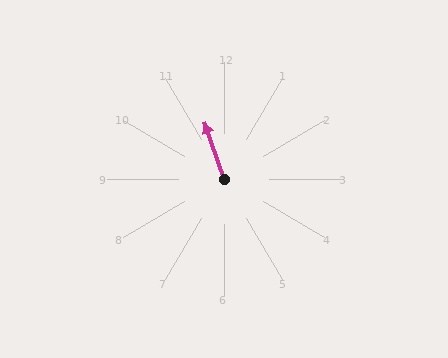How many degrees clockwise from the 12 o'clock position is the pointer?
Approximately 341 degrees.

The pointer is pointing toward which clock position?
Roughly 11 o'clock.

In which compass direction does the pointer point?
North.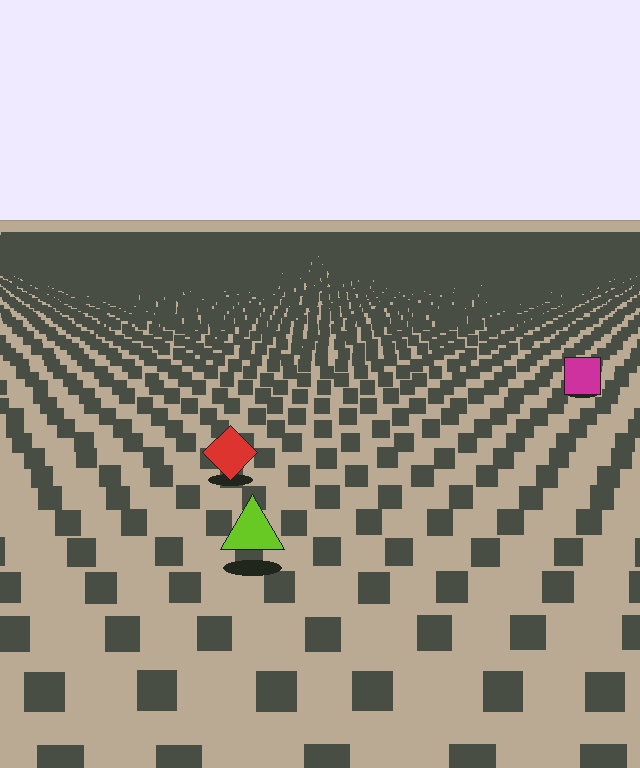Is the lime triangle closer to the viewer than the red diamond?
Yes. The lime triangle is closer — you can tell from the texture gradient: the ground texture is coarser near it.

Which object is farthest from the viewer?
The magenta square is farthest from the viewer. It appears smaller and the ground texture around it is denser.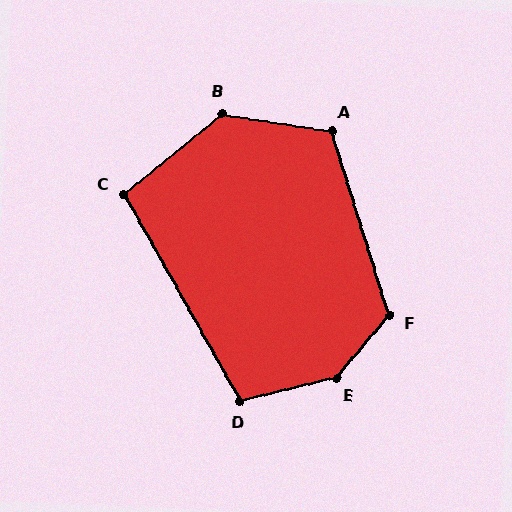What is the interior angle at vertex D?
Approximately 106 degrees (obtuse).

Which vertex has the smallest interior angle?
C, at approximately 100 degrees.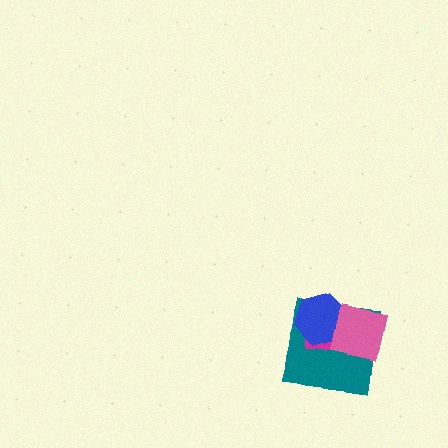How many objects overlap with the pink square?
3 objects overlap with the pink square.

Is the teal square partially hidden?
Yes, it is partially covered by another shape.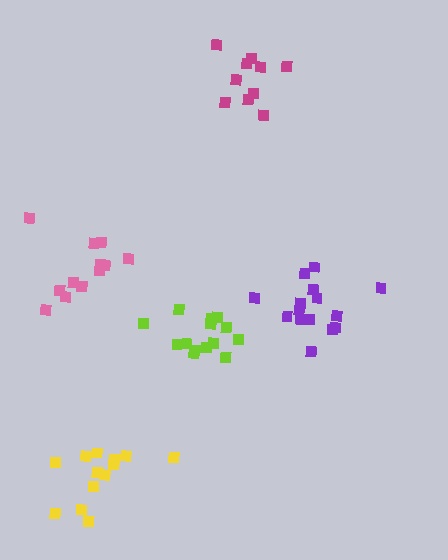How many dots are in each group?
Group 1: 10 dots, Group 2: 13 dots, Group 3: 14 dots, Group 4: 12 dots, Group 5: 15 dots (64 total).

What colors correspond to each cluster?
The clusters are colored: magenta, yellow, lime, pink, purple.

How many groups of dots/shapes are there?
There are 5 groups.